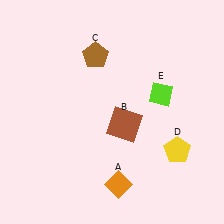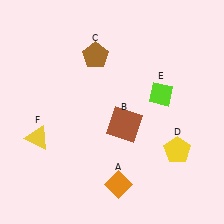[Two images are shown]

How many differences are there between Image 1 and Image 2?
There is 1 difference between the two images.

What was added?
A yellow triangle (F) was added in Image 2.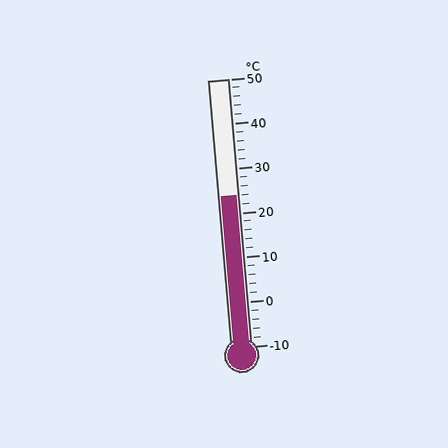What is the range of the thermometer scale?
The thermometer scale ranges from -10°C to 50°C.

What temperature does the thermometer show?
The thermometer shows approximately 24°C.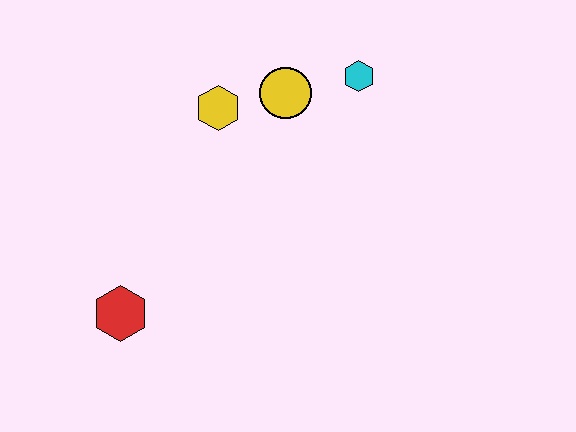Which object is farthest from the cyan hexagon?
The red hexagon is farthest from the cyan hexagon.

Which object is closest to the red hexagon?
The yellow hexagon is closest to the red hexagon.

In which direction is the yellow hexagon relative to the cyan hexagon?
The yellow hexagon is to the left of the cyan hexagon.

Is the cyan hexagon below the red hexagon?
No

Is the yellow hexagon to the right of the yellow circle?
No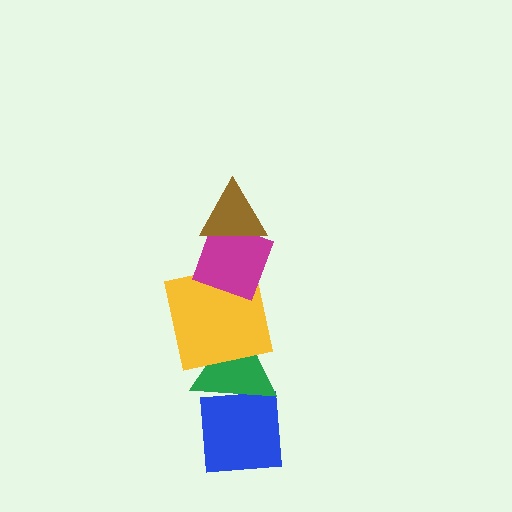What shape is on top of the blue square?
The green triangle is on top of the blue square.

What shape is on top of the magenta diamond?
The brown triangle is on top of the magenta diamond.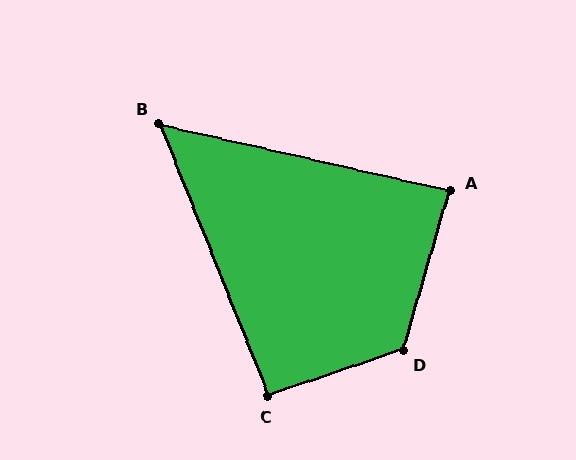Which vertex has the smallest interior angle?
B, at approximately 55 degrees.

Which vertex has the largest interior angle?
D, at approximately 125 degrees.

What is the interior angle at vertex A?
Approximately 87 degrees (approximately right).